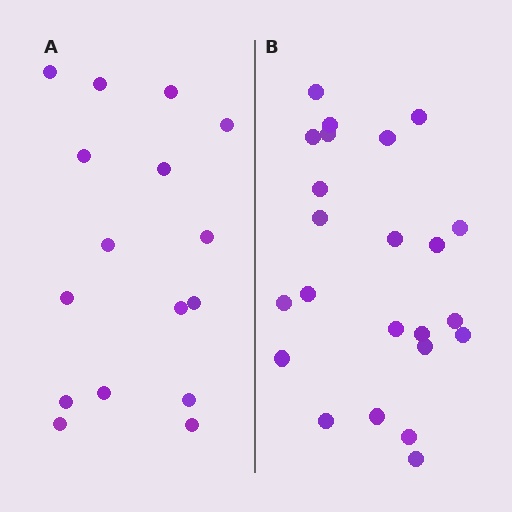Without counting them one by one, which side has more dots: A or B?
Region B (the right region) has more dots.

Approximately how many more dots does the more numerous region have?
Region B has roughly 8 or so more dots than region A.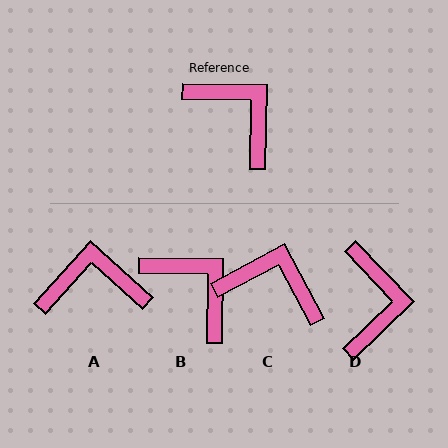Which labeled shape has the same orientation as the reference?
B.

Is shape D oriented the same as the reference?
No, it is off by about 45 degrees.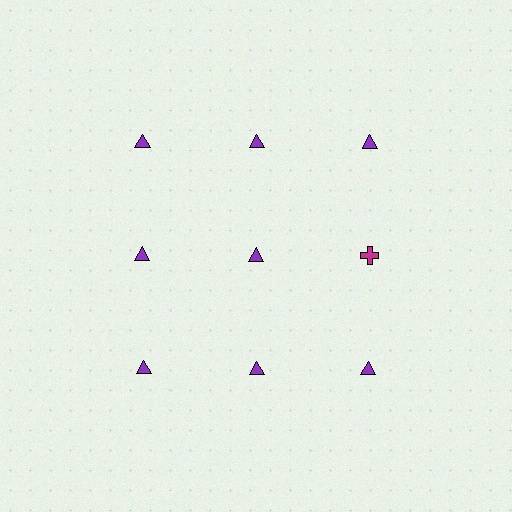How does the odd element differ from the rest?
It differs in both color (magenta instead of purple) and shape (cross instead of triangle).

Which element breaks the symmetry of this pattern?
The magenta cross in the second row, center column breaks the symmetry. All other shapes are purple triangles.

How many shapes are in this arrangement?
There are 9 shapes arranged in a grid pattern.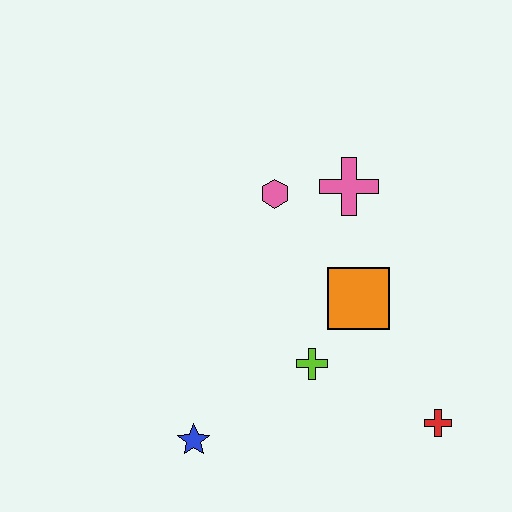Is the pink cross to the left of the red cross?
Yes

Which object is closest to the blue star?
The lime cross is closest to the blue star.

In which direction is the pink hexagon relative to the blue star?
The pink hexagon is above the blue star.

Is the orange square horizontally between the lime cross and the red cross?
Yes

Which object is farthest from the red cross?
The pink hexagon is farthest from the red cross.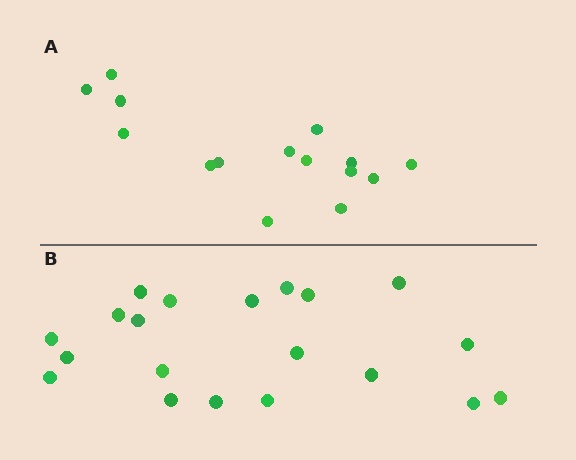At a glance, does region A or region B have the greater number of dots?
Region B (the bottom region) has more dots.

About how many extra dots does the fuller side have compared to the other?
Region B has about 5 more dots than region A.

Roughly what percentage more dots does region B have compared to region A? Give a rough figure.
About 35% more.